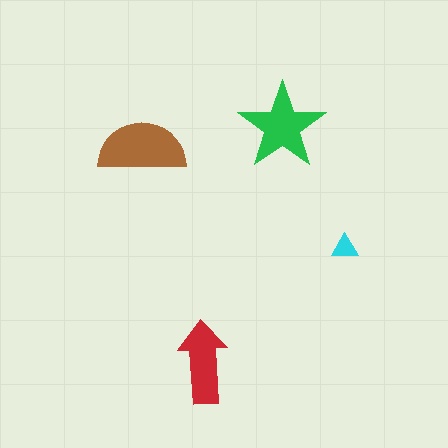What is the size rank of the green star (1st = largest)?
2nd.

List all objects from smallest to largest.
The cyan triangle, the red arrow, the green star, the brown semicircle.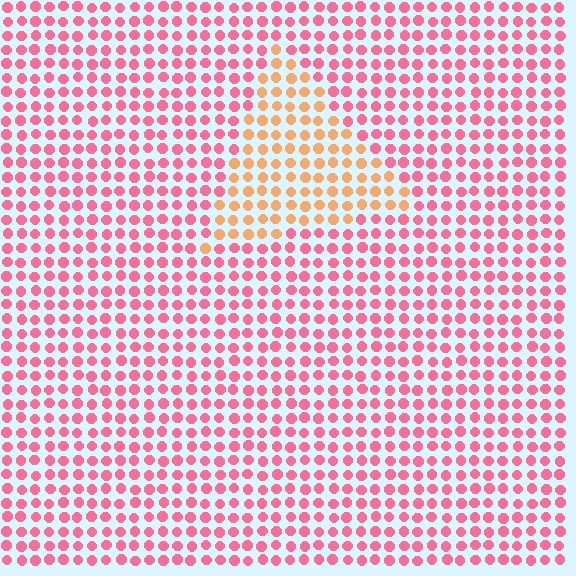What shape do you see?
I see a triangle.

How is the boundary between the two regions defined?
The boundary is defined purely by a slight shift in hue (about 46 degrees). Spacing, size, and orientation are identical on both sides.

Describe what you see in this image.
The image is filled with small pink elements in a uniform arrangement. A triangle-shaped region is visible where the elements are tinted to a slightly different hue, forming a subtle color boundary.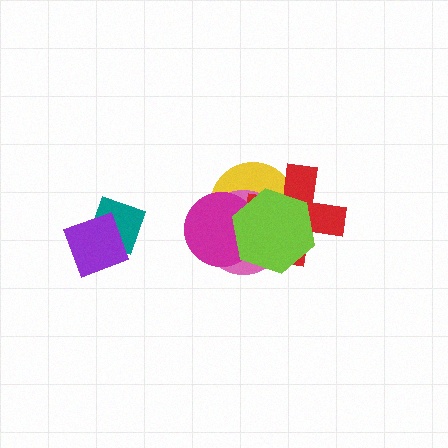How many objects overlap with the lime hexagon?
4 objects overlap with the lime hexagon.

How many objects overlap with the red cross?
4 objects overlap with the red cross.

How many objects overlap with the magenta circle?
4 objects overlap with the magenta circle.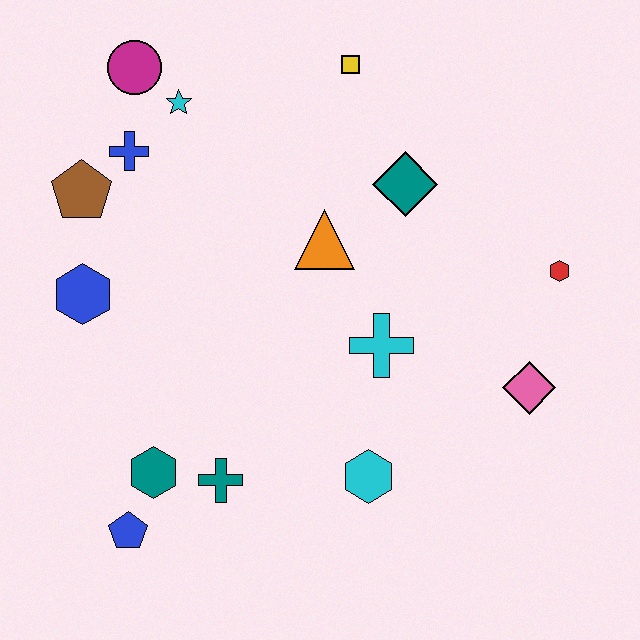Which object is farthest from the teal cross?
The yellow square is farthest from the teal cross.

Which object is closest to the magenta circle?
The cyan star is closest to the magenta circle.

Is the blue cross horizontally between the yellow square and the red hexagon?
No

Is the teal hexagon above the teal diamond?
No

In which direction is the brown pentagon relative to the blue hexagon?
The brown pentagon is above the blue hexagon.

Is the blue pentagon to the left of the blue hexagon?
No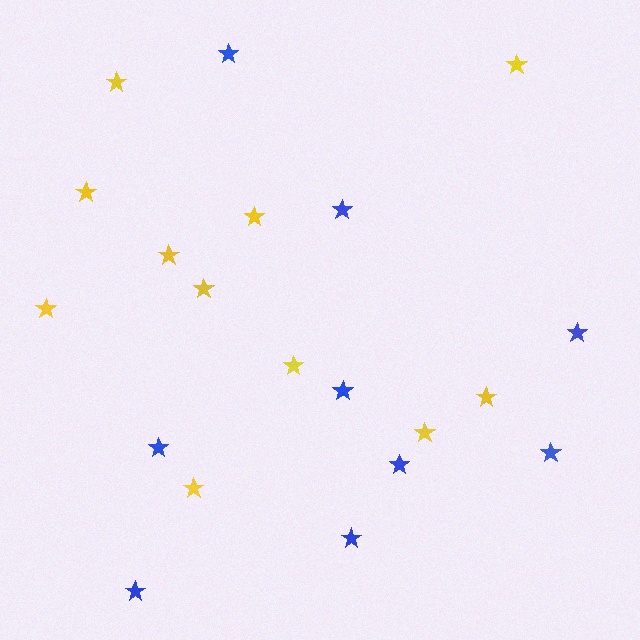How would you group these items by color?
There are 2 groups: one group of yellow stars (11) and one group of blue stars (9).